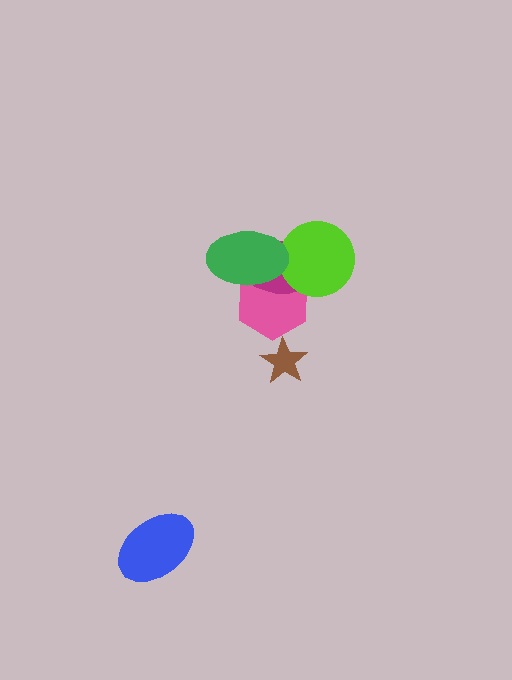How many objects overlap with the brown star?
0 objects overlap with the brown star.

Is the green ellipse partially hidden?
No, no other shape covers it.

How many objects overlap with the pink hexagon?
3 objects overlap with the pink hexagon.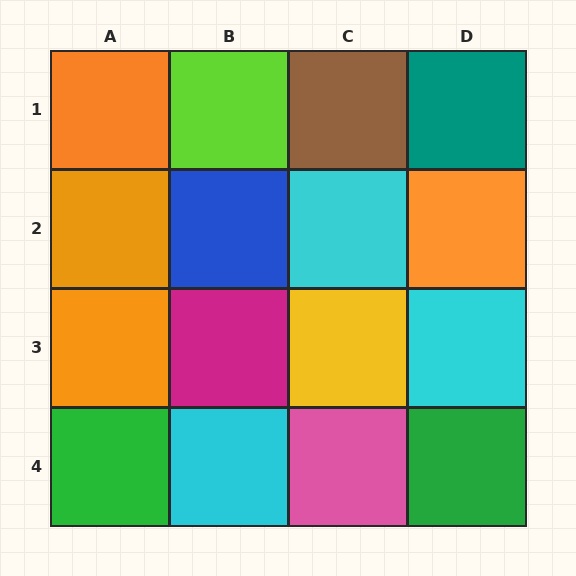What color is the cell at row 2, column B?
Blue.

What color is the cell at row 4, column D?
Green.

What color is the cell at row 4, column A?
Green.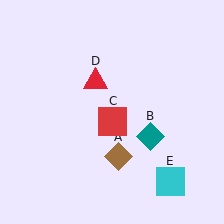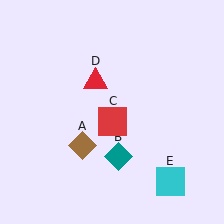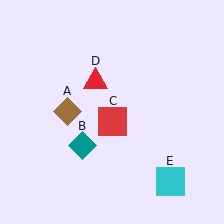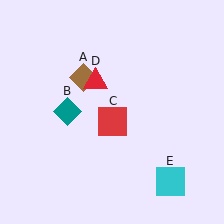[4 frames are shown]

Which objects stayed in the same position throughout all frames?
Red square (object C) and red triangle (object D) and cyan square (object E) remained stationary.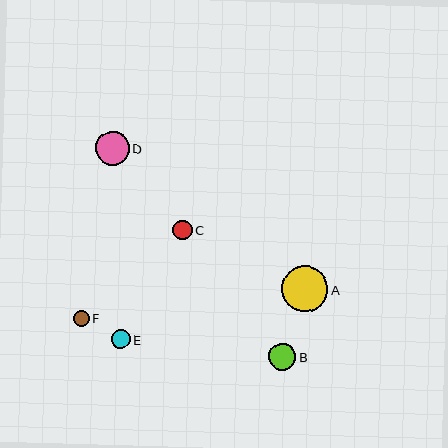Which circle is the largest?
Circle A is the largest with a size of approximately 46 pixels.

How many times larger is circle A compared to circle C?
Circle A is approximately 2.3 times the size of circle C.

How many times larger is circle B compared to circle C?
Circle B is approximately 1.4 times the size of circle C.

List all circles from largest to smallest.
From largest to smallest: A, D, B, C, E, F.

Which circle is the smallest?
Circle F is the smallest with a size of approximately 16 pixels.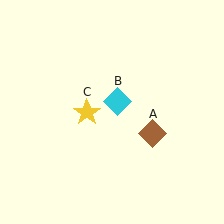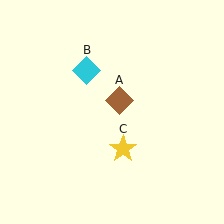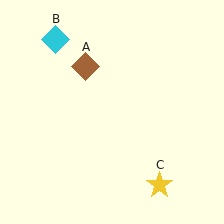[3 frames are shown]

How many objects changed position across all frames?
3 objects changed position: brown diamond (object A), cyan diamond (object B), yellow star (object C).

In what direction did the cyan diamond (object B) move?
The cyan diamond (object B) moved up and to the left.